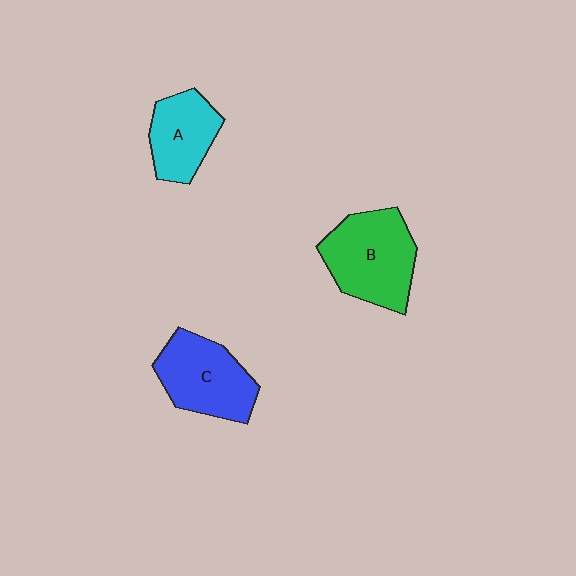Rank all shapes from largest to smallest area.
From largest to smallest: B (green), C (blue), A (cyan).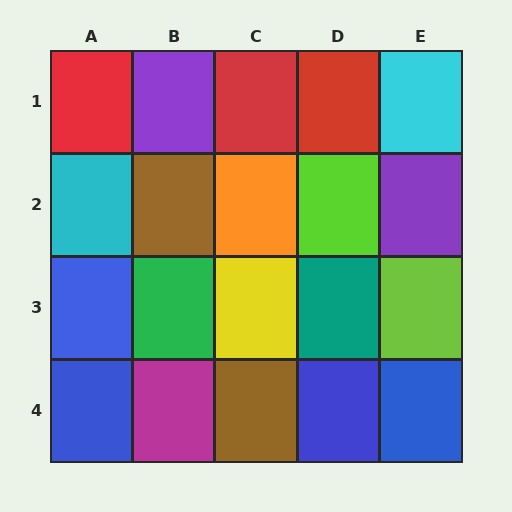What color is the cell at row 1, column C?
Red.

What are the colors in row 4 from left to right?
Blue, magenta, brown, blue, blue.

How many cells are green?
1 cell is green.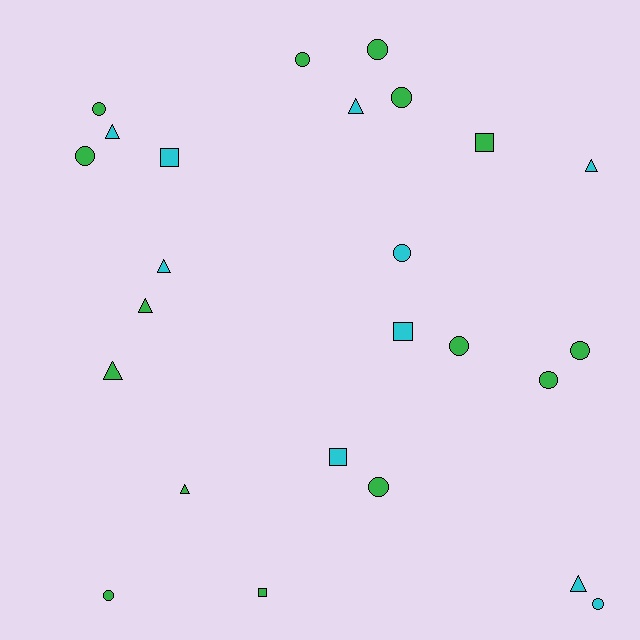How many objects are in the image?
There are 25 objects.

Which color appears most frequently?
Green, with 15 objects.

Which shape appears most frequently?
Circle, with 12 objects.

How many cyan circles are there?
There are 2 cyan circles.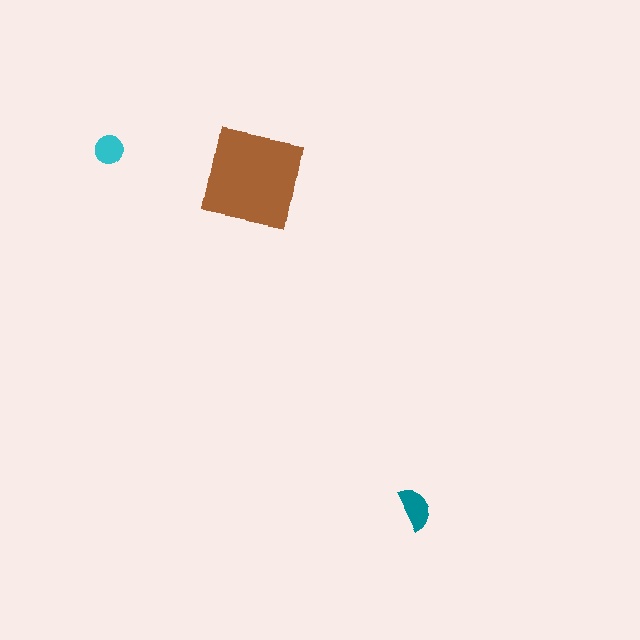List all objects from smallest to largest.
The cyan circle, the teal semicircle, the brown square.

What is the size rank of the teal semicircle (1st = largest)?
2nd.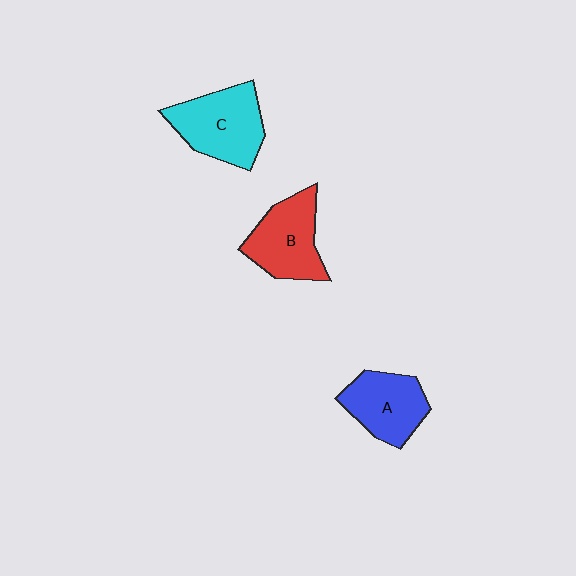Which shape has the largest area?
Shape C (cyan).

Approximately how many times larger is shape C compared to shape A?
Approximately 1.2 times.